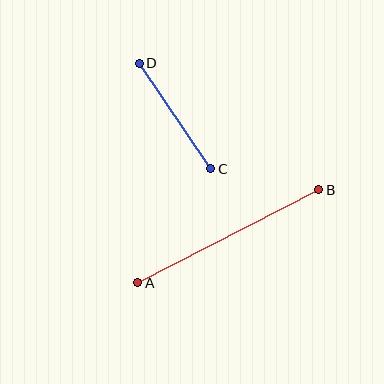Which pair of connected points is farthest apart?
Points A and B are farthest apart.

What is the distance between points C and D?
The distance is approximately 128 pixels.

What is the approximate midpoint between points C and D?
The midpoint is at approximately (175, 116) pixels.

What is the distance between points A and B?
The distance is approximately 203 pixels.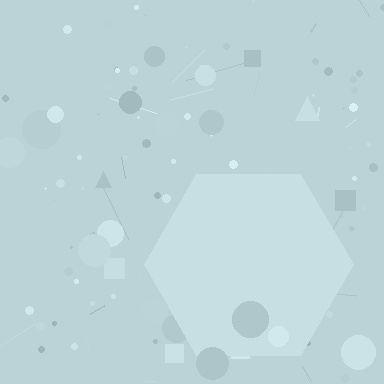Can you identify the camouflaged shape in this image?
The camouflaged shape is a hexagon.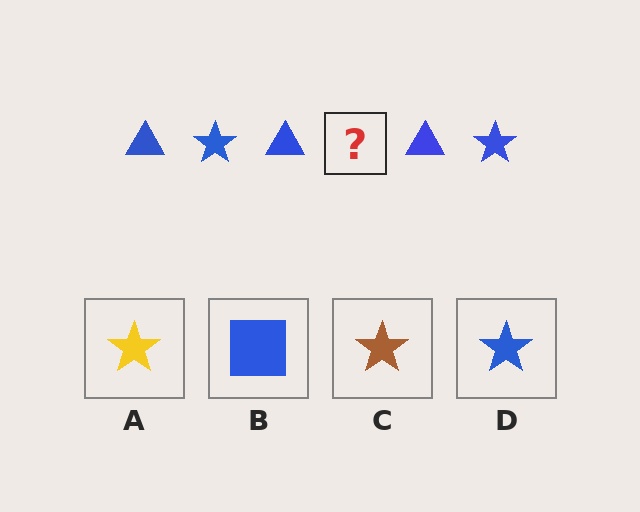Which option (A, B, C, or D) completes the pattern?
D.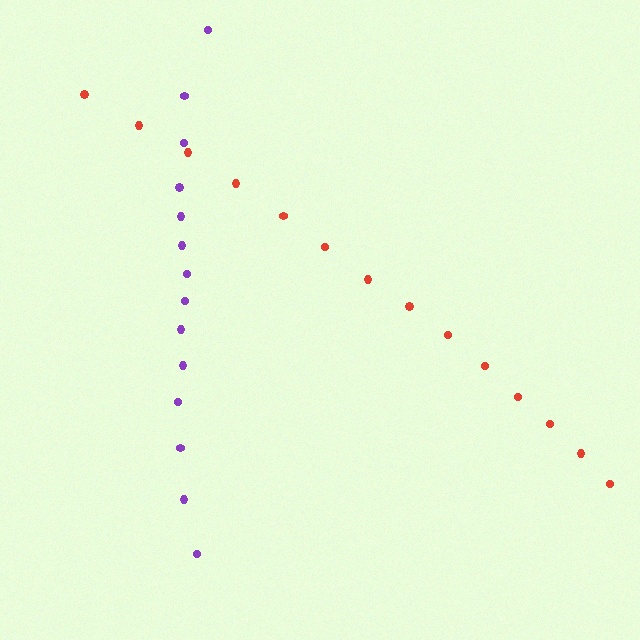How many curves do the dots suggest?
There are 2 distinct paths.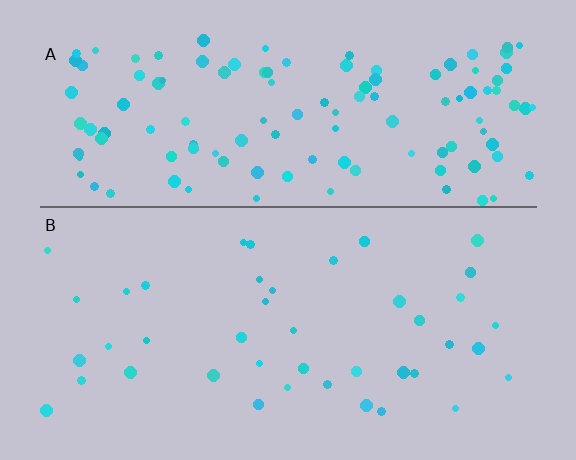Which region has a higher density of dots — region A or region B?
A (the top).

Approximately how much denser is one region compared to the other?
Approximately 2.9× — region A over region B.